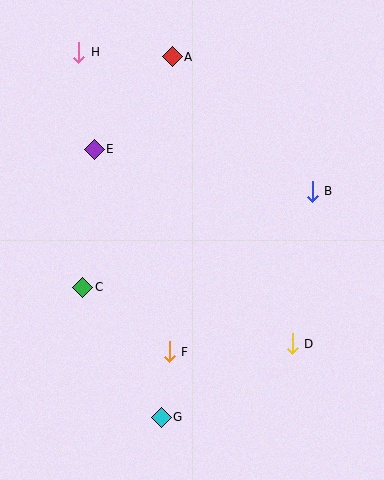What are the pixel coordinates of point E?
Point E is at (94, 149).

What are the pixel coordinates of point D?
Point D is at (292, 344).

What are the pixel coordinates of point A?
Point A is at (172, 57).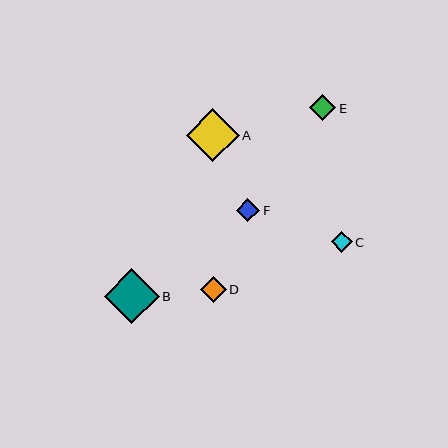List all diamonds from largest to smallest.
From largest to smallest: B, A, E, D, F, C.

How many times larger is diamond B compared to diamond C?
Diamond B is approximately 2.6 times the size of diamond C.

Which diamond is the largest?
Diamond B is the largest with a size of approximately 55 pixels.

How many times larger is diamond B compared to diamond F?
Diamond B is approximately 2.3 times the size of diamond F.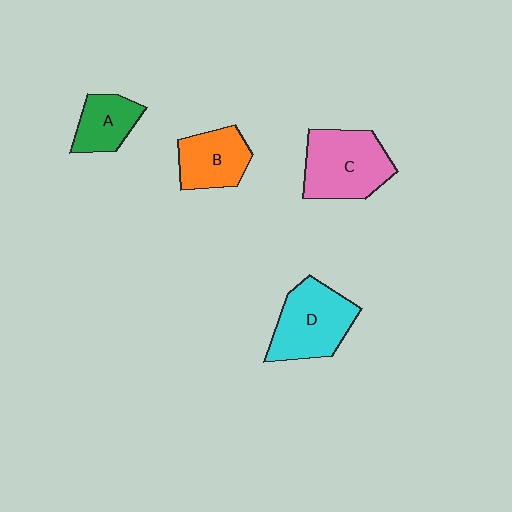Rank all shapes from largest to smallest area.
From largest to smallest: C (pink), D (cyan), B (orange), A (green).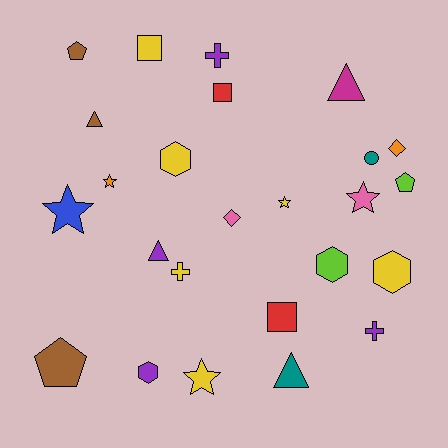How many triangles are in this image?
There are 4 triangles.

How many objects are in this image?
There are 25 objects.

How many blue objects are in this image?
There is 1 blue object.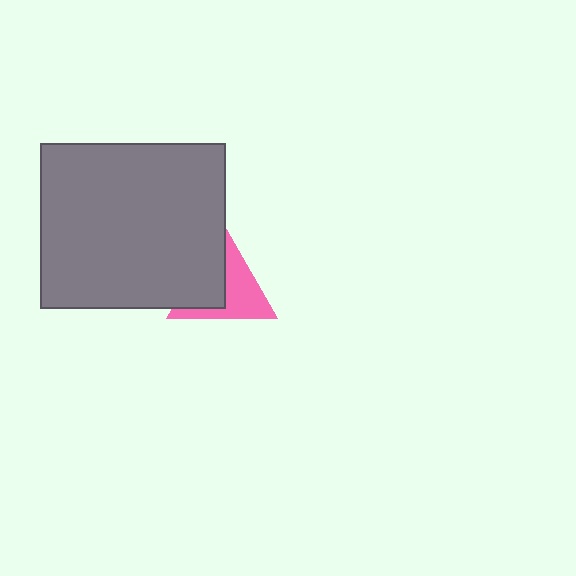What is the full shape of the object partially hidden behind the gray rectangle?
The partially hidden object is a pink triangle.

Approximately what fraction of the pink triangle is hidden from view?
Roughly 45% of the pink triangle is hidden behind the gray rectangle.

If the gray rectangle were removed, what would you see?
You would see the complete pink triangle.